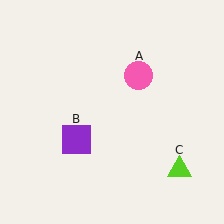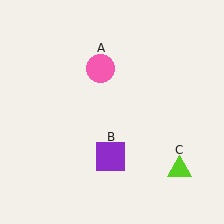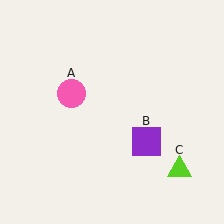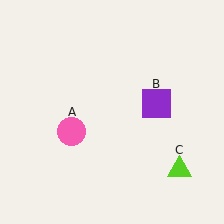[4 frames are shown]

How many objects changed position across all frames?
2 objects changed position: pink circle (object A), purple square (object B).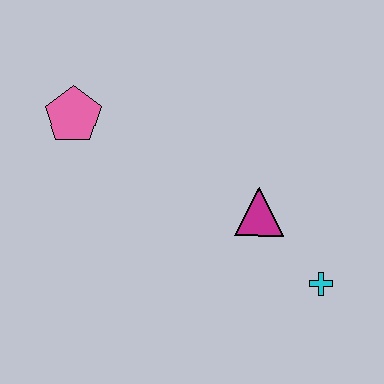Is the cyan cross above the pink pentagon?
No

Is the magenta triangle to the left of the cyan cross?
Yes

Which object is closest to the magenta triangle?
The cyan cross is closest to the magenta triangle.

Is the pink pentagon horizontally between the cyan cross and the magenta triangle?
No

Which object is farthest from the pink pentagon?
The cyan cross is farthest from the pink pentagon.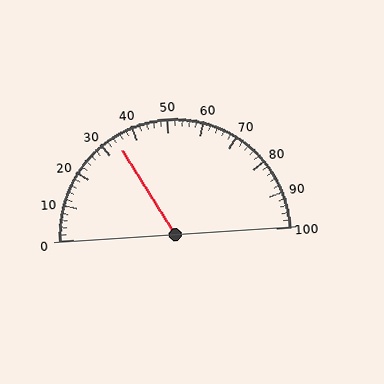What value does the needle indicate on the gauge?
The needle indicates approximately 34.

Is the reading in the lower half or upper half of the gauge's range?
The reading is in the lower half of the range (0 to 100).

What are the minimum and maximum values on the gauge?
The gauge ranges from 0 to 100.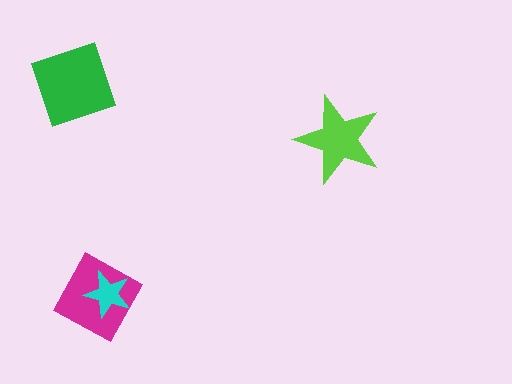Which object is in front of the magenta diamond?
The cyan star is in front of the magenta diamond.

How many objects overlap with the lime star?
0 objects overlap with the lime star.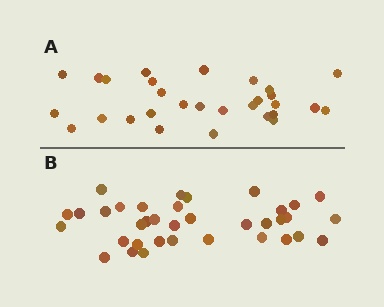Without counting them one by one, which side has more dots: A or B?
Region B (the bottom region) has more dots.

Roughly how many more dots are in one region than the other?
Region B has roughly 8 or so more dots than region A.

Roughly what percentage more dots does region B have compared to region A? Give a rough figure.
About 25% more.